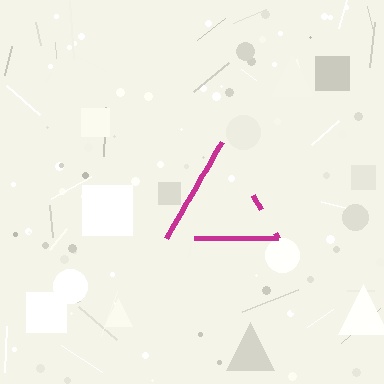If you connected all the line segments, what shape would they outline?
They would outline a triangle.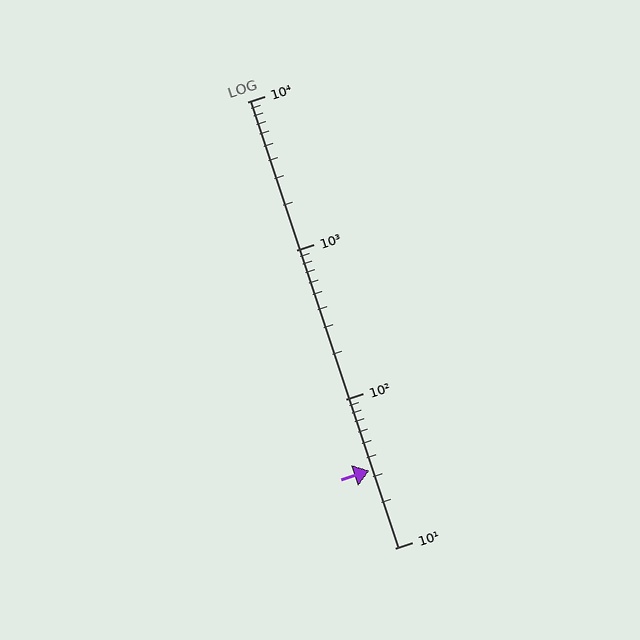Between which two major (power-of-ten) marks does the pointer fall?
The pointer is between 10 and 100.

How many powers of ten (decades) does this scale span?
The scale spans 3 decades, from 10 to 10000.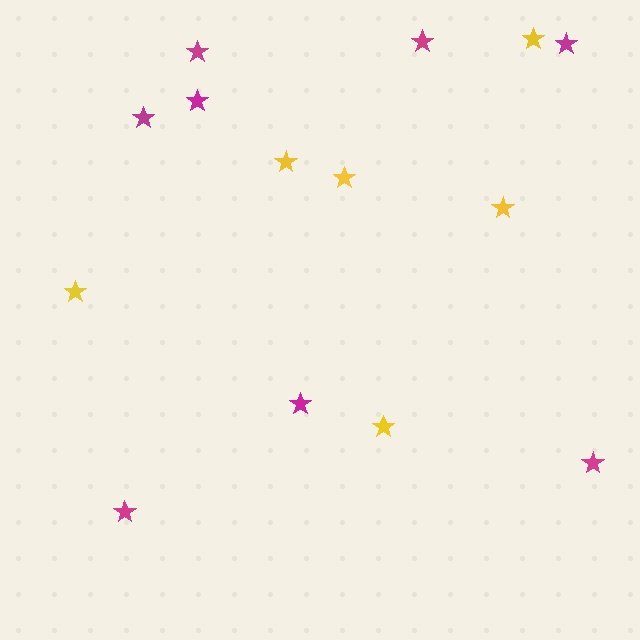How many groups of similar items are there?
There are 2 groups: one group of yellow stars (6) and one group of magenta stars (8).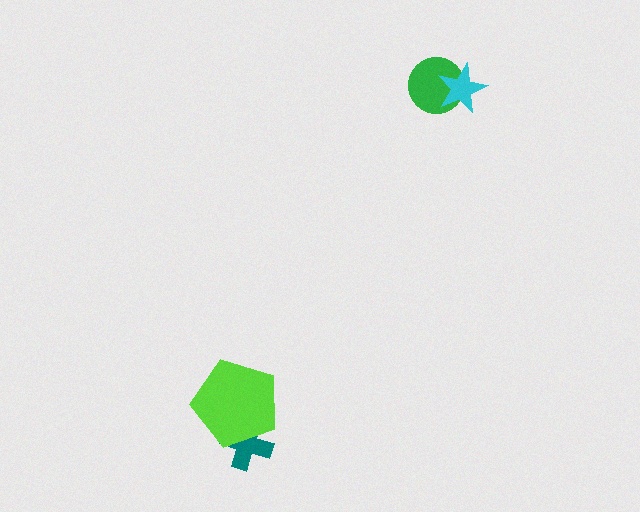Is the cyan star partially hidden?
No, no other shape covers it.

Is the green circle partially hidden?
Yes, it is partially covered by another shape.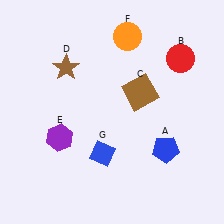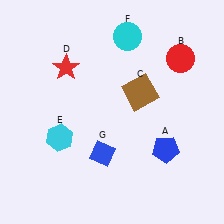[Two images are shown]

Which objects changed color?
D changed from brown to red. E changed from purple to cyan. F changed from orange to cyan.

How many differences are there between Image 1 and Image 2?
There are 3 differences between the two images.